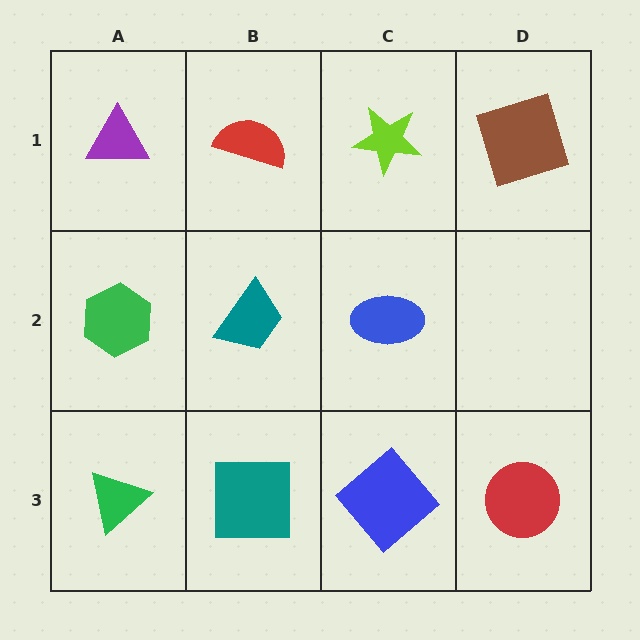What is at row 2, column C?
A blue ellipse.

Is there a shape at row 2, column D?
No, that cell is empty.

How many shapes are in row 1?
4 shapes.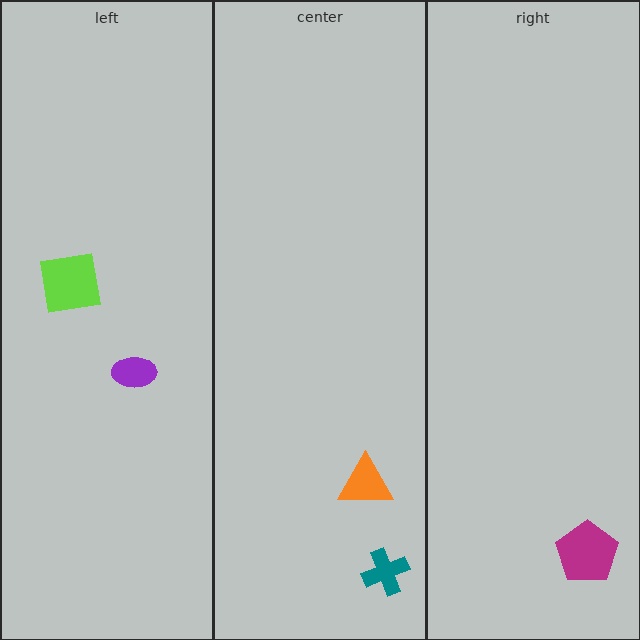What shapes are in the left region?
The purple ellipse, the lime square.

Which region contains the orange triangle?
The center region.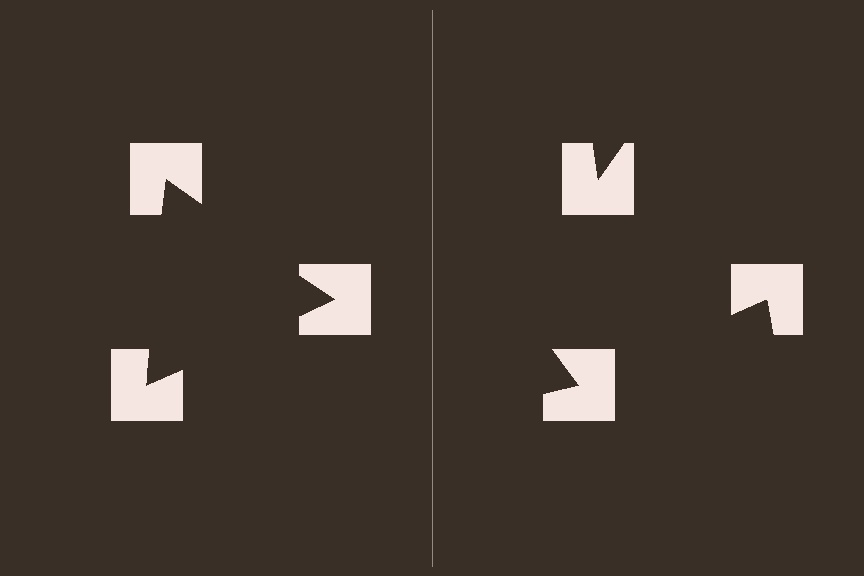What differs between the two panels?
The notched squares are positioned identically on both sides; only the wedge orientations differ. On the left they align to a triangle; on the right they are misaligned.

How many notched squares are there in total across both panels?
6 — 3 on each side.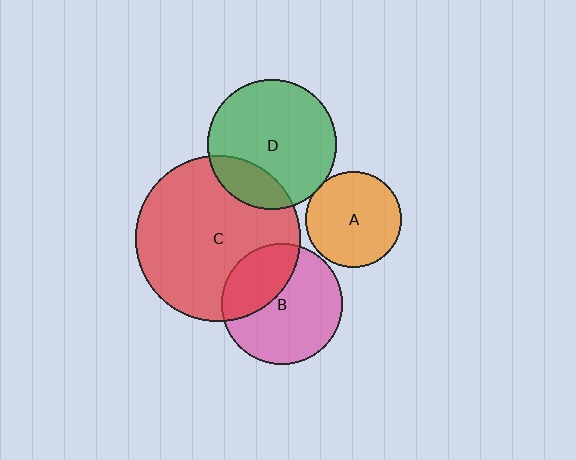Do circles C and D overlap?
Yes.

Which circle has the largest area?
Circle C (red).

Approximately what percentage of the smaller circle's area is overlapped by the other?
Approximately 20%.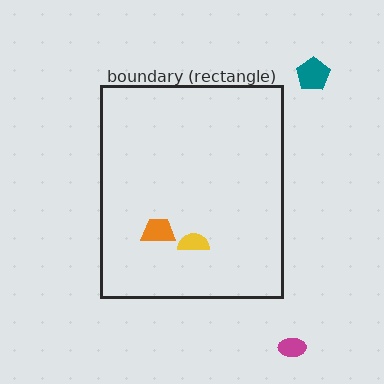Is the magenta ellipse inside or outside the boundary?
Outside.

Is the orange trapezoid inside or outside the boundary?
Inside.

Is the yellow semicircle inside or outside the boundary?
Inside.